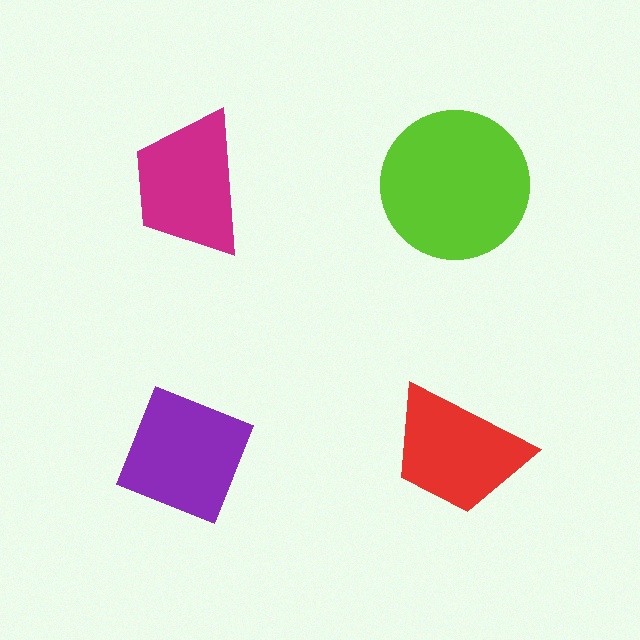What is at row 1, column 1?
A magenta trapezoid.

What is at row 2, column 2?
A red trapezoid.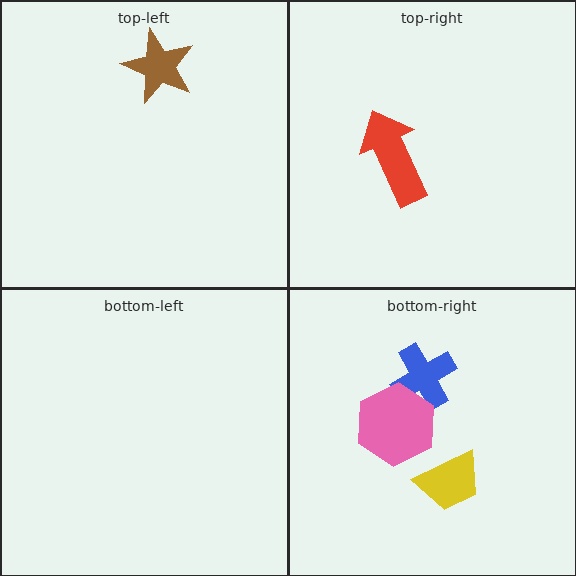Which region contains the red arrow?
The top-right region.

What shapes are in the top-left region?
The brown star.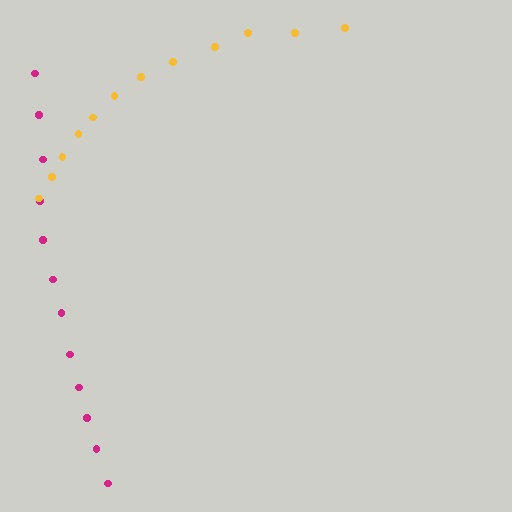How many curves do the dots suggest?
There are 2 distinct paths.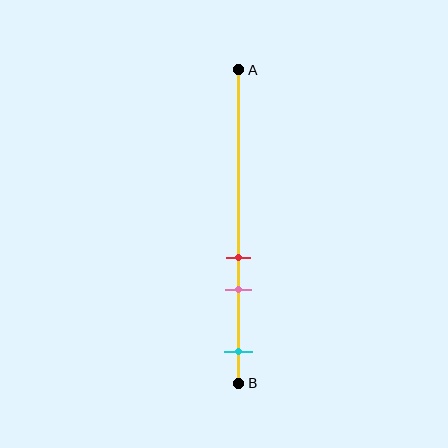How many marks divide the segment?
There are 3 marks dividing the segment.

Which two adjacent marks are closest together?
The red and pink marks are the closest adjacent pair.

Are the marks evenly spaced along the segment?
No, the marks are not evenly spaced.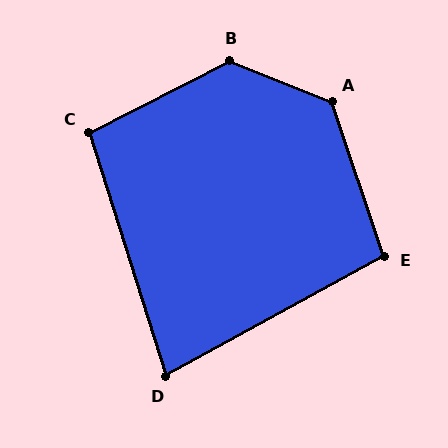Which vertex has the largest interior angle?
B, at approximately 131 degrees.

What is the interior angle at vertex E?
Approximately 100 degrees (obtuse).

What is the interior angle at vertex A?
Approximately 130 degrees (obtuse).